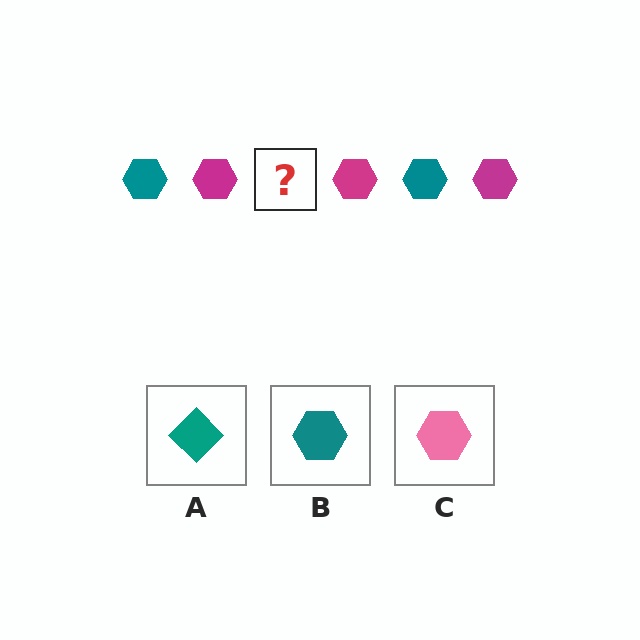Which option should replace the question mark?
Option B.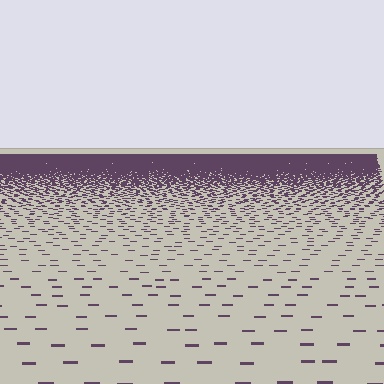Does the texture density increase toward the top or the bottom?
Density increases toward the top.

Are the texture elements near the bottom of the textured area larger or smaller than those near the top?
Larger. Near the bottom, elements are closer to the viewer and appear at a bigger on-screen size.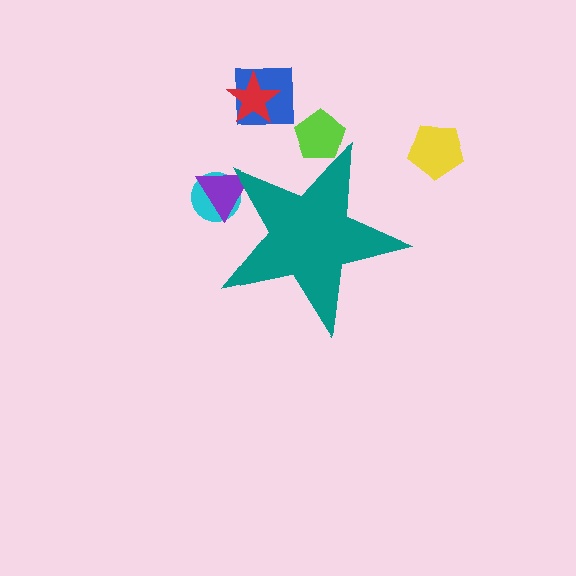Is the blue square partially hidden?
No, the blue square is fully visible.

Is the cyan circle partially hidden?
Yes, the cyan circle is partially hidden behind the teal star.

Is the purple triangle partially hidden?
Yes, the purple triangle is partially hidden behind the teal star.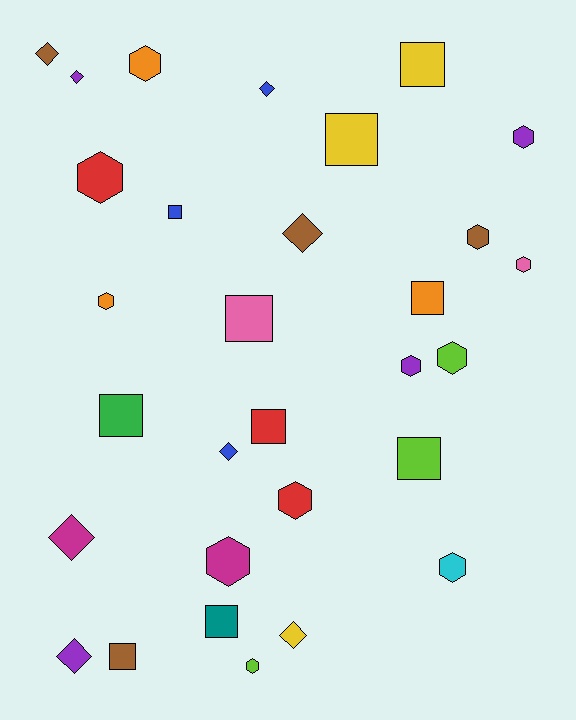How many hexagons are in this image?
There are 12 hexagons.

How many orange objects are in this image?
There are 3 orange objects.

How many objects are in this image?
There are 30 objects.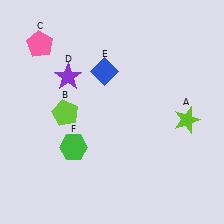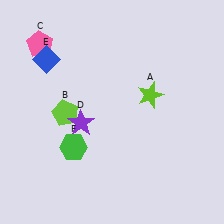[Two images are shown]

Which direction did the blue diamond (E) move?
The blue diamond (E) moved left.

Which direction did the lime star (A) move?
The lime star (A) moved left.